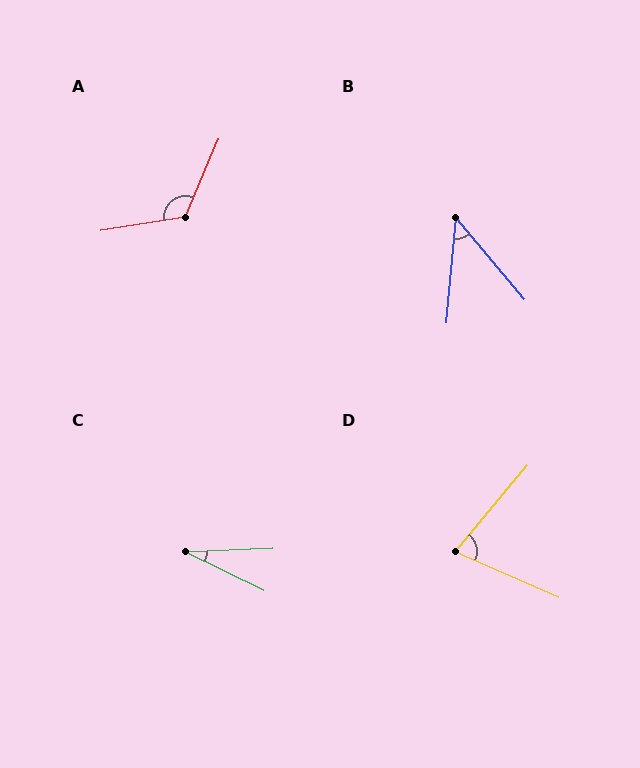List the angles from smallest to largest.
C (29°), B (45°), D (74°), A (122°).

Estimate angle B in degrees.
Approximately 45 degrees.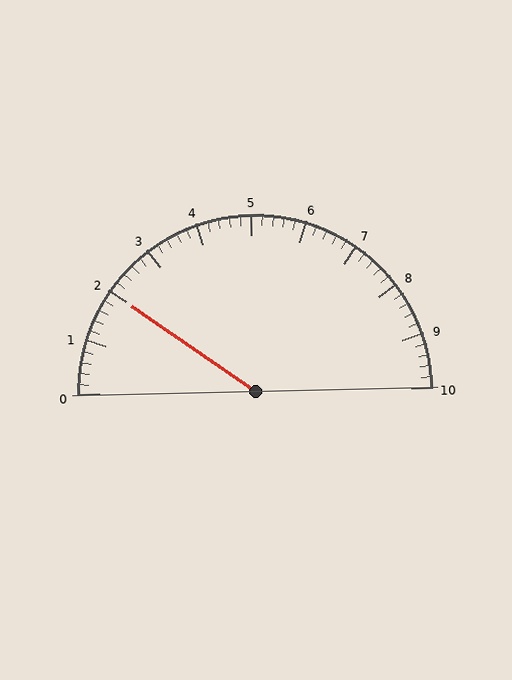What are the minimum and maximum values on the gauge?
The gauge ranges from 0 to 10.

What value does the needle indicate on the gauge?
The needle indicates approximately 2.0.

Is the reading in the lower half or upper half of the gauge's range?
The reading is in the lower half of the range (0 to 10).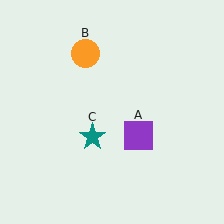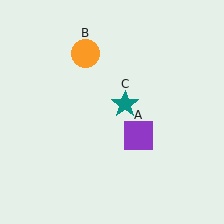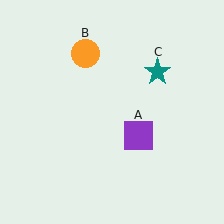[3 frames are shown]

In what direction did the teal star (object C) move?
The teal star (object C) moved up and to the right.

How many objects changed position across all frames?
1 object changed position: teal star (object C).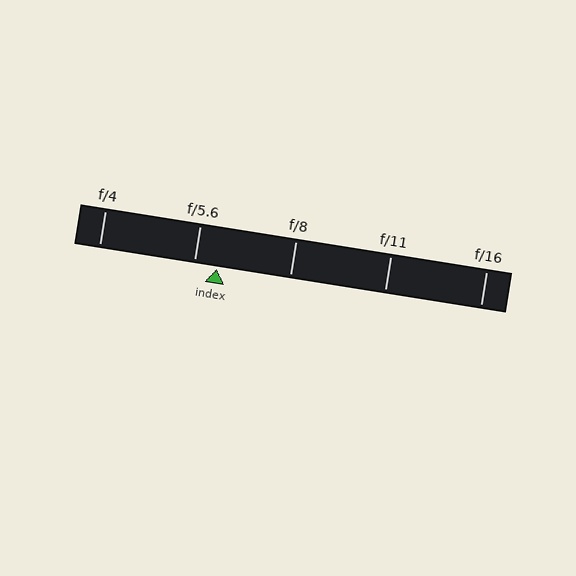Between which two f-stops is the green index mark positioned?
The index mark is between f/5.6 and f/8.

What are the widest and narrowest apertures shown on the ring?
The widest aperture shown is f/4 and the narrowest is f/16.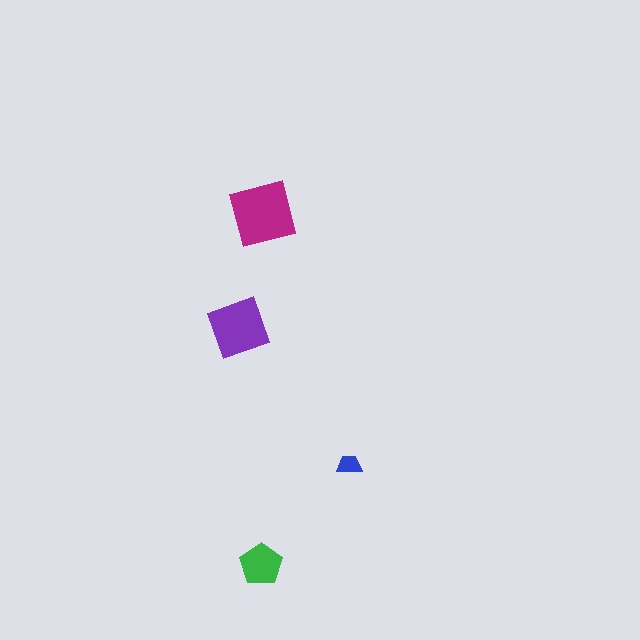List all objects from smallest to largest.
The blue trapezoid, the green pentagon, the purple diamond, the magenta square.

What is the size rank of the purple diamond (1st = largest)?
2nd.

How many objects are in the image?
There are 4 objects in the image.